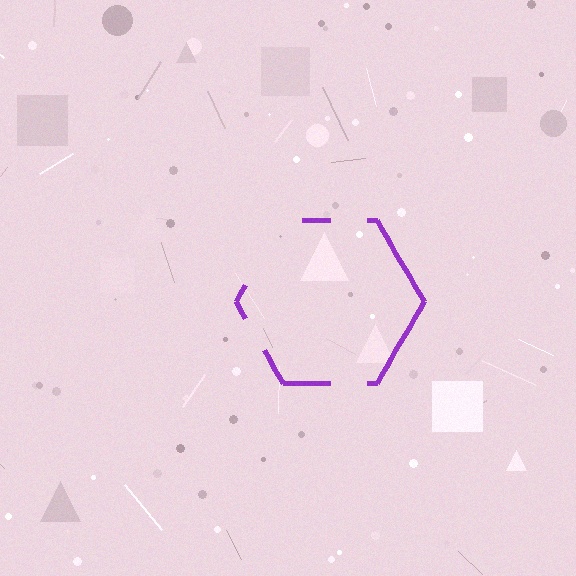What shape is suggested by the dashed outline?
The dashed outline suggests a hexagon.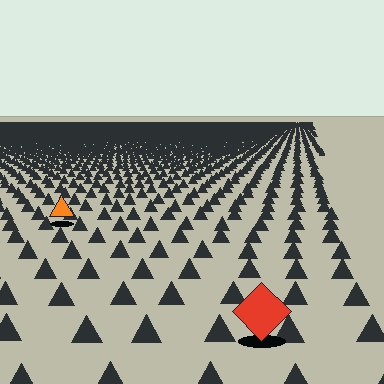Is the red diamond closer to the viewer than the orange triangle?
Yes. The red diamond is closer — you can tell from the texture gradient: the ground texture is coarser near it.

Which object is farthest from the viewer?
The orange triangle is farthest from the viewer. It appears smaller and the ground texture around it is denser.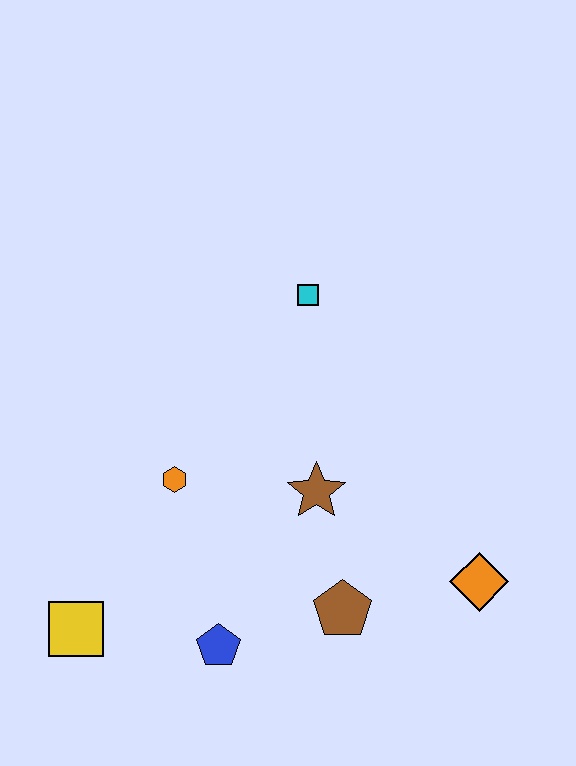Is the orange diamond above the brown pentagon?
Yes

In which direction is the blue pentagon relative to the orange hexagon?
The blue pentagon is below the orange hexagon.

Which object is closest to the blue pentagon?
The brown pentagon is closest to the blue pentagon.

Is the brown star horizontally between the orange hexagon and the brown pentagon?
Yes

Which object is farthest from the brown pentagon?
The cyan square is farthest from the brown pentagon.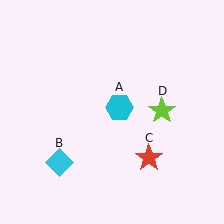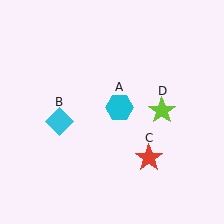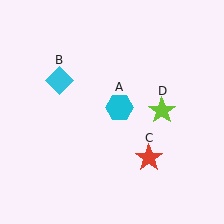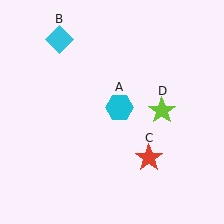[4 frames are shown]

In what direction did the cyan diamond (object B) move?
The cyan diamond (object B) moved up.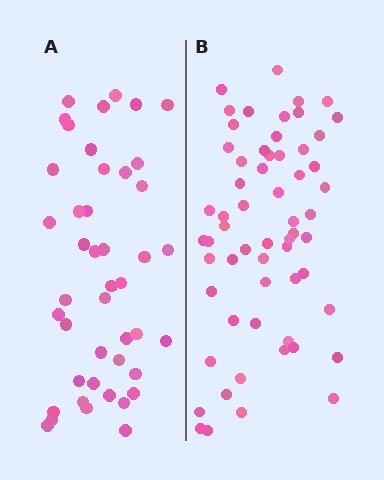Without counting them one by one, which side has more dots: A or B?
Region B (the right region) has more dots.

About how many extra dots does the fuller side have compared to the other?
Region B has approximately 15 more dots than region A.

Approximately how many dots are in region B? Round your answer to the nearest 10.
About 60 dots.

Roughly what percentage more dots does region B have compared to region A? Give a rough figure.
About 35% more.